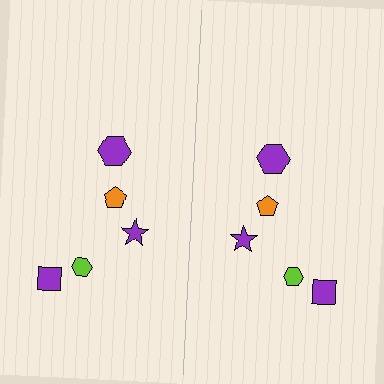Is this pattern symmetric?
Yes, this pattern has bilateral (reflection) symmetry.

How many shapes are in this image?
There are 10 shapes in this image.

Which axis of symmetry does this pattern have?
The pattern has a vertical axis of symmetry running through the center of the image.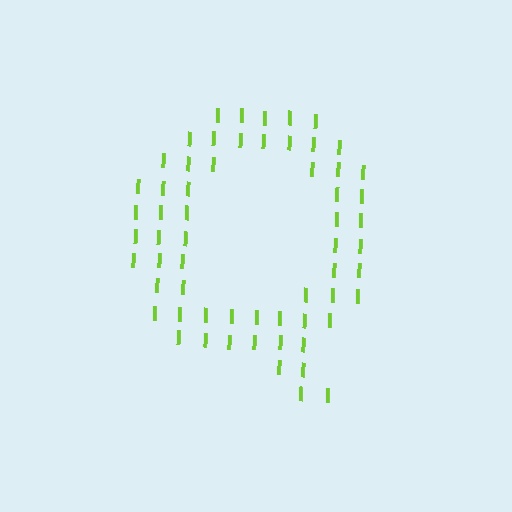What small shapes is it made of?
It is made of small letter I's.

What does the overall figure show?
The overall figure shows the letter Q.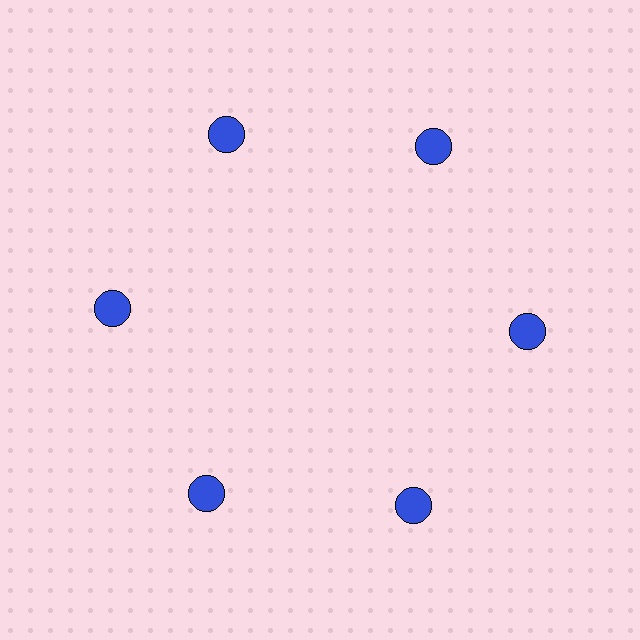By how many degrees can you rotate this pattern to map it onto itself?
The pattern maps onto itself every 60 degrees of rotation.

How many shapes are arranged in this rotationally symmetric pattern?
There are 6 shapes, arranged in 6 groups of 1.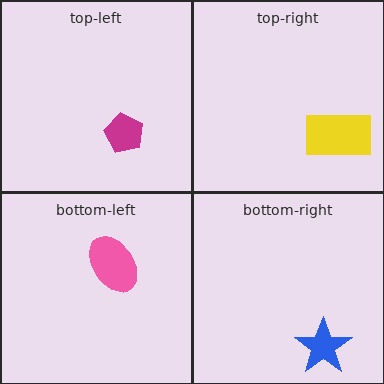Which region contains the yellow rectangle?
The top-right region.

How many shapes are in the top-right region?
1.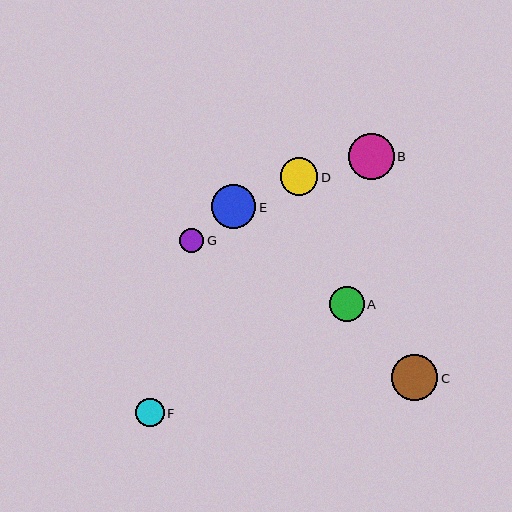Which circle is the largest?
Circle B is the largest with a size of approximately 46 pixels.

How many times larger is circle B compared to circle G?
Circle B is approximately 1.9 times the size of circle G.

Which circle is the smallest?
Circle G is the smallest with a size of approximately 24 pixels.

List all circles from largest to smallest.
From largest to smallest: B, C, E, D, A, F, G.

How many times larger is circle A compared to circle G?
Circle A is approximately 1.4 times the size of circle G.